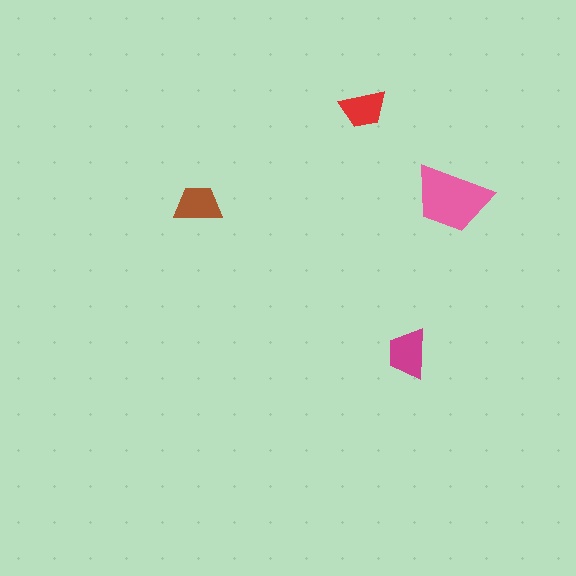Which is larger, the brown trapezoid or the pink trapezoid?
The pink one.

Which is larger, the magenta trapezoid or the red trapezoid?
The magenta one.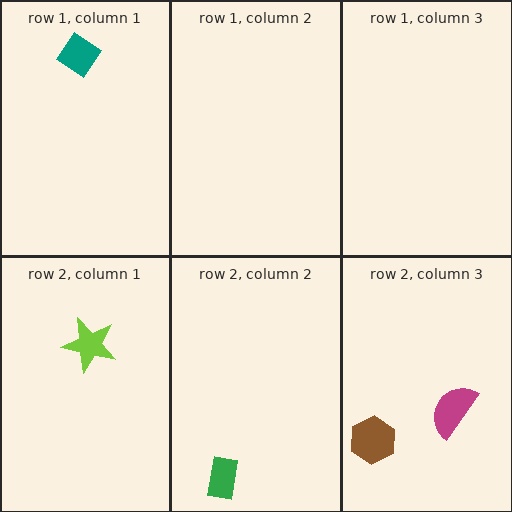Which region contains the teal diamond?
The row 1, column 1 region.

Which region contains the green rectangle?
The row 2, column 2 region.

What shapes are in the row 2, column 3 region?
The brown hexagon, the magenta semicircle.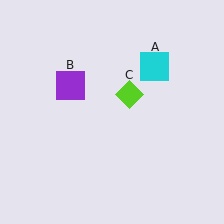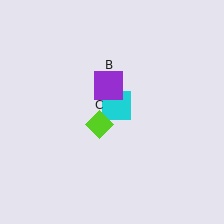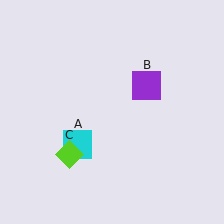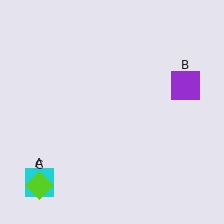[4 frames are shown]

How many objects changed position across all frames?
3 objects changed position: cyan square (object A), purple square (object B), lime diamond (object C).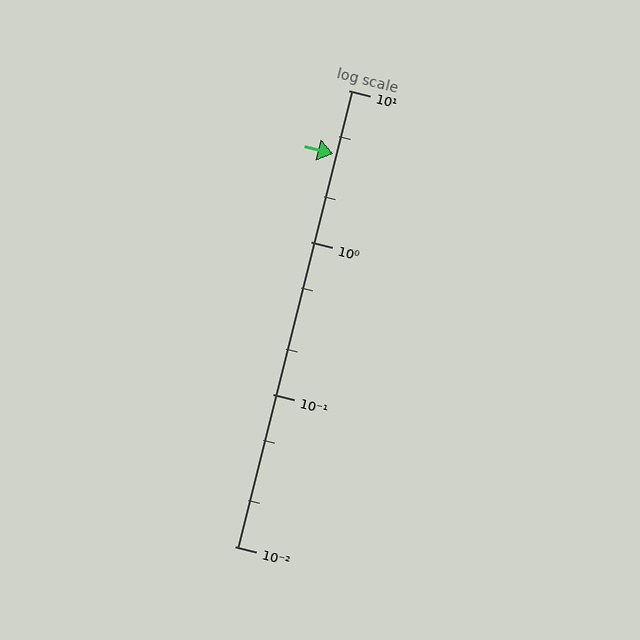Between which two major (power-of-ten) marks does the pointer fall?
The pointer is between 1 and 10.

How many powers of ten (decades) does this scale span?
The scale spans 3 decades, from 0.01 to 10.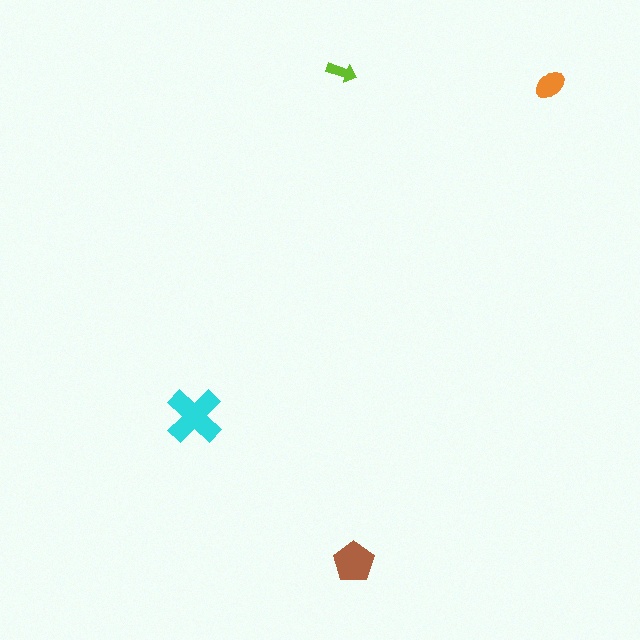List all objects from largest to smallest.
The cyan cross, the brown pentagon, the orange ellipse, the lime arrow.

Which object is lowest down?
The brown pentagon is bottommost.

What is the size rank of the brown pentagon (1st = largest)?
2nd.